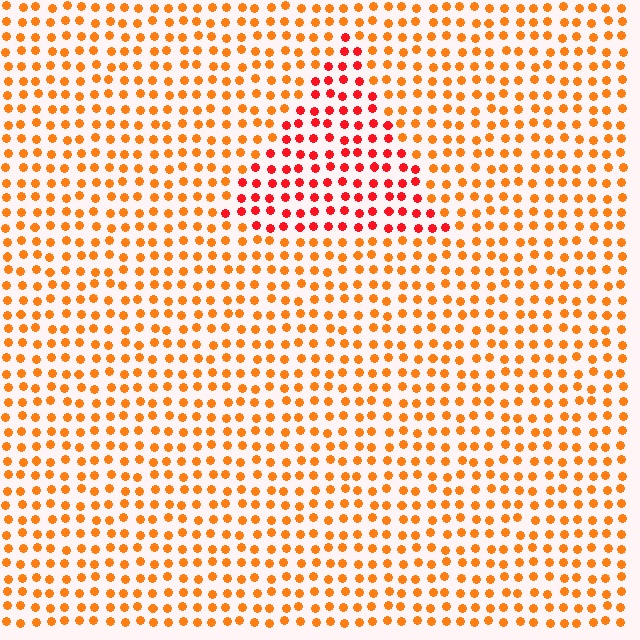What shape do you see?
I see a triangle.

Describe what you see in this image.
The image is filled with small orange elements in a uniform arrangement. A triangle-shaped region is visible where the elements are tinted to a slightly different hue, forming a subtle color boundary.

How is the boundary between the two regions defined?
The boundary is defined purely by a slight shift in hue (about 31 degrees). Spacing, size, and orientation are identical on both sides.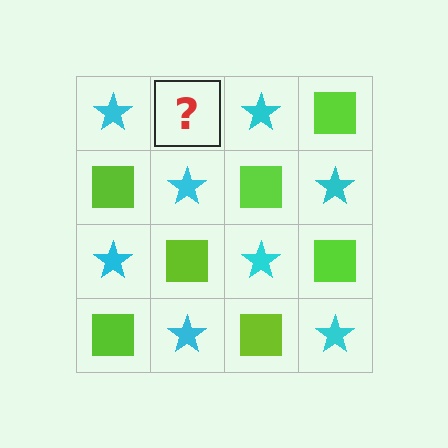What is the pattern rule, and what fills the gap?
The rule is that it alternates cyan star and lime square in a checkerboard pattern. The gap should be filled with a lime square.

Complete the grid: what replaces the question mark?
The question mark should be replaced with a lime square.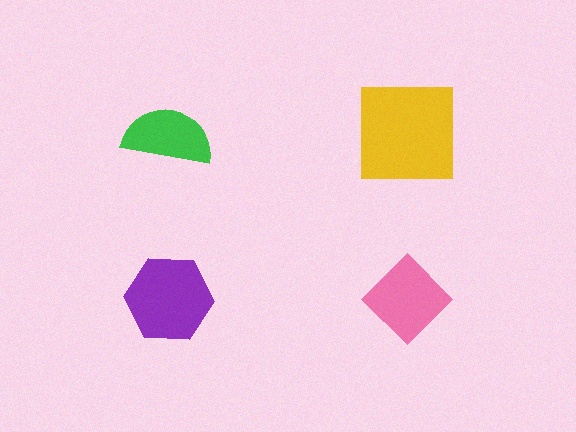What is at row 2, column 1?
A purple hexagon.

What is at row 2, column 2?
A pink diamond.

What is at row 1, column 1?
A green semicircle.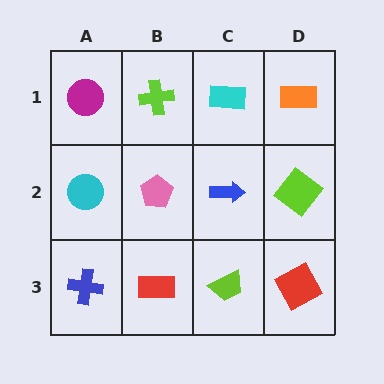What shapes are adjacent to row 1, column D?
A lime diamond (row 2, column D), a cyan rectangle (row 1, column C).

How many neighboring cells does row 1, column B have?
3.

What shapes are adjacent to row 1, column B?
A pink pentagon (row 2, column B), a magenta circle (row 1, column A), a cyan rectangle (row 1, column C).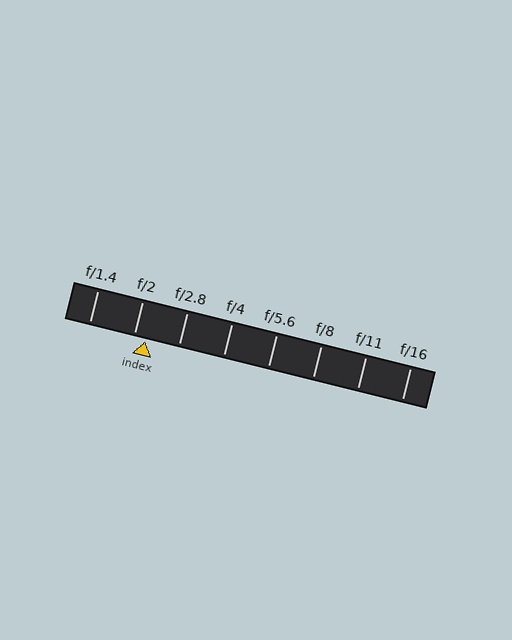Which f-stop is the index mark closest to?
The index mark is closest to f/2.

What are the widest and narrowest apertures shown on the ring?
The widest aperture shown is f/1.4 and the narrowest is f/16.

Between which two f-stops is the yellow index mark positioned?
The index mark is between f/2 and f/2.8.